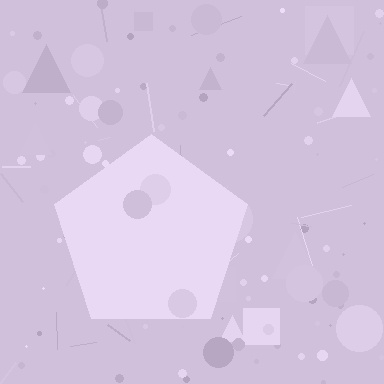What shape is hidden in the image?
A pentagon is hidden in the image.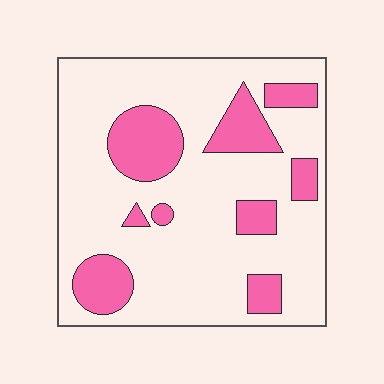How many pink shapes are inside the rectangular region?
9.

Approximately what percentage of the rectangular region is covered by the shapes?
Approximately 25%.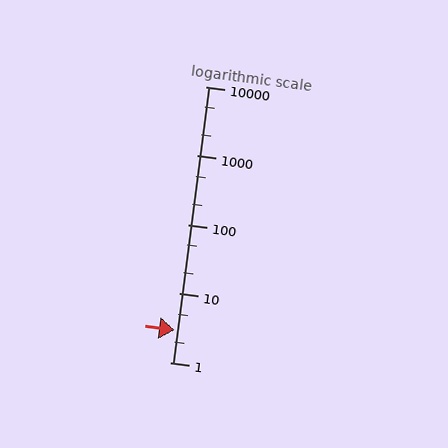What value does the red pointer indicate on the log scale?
The pointer indicates approximately 2.9.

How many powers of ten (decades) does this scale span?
The scale spans 4 decades, from 1 to 10000.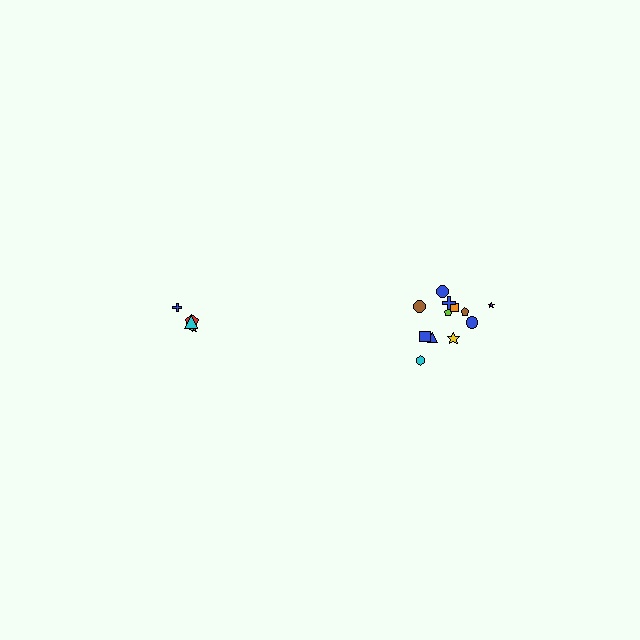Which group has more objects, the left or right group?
The right group.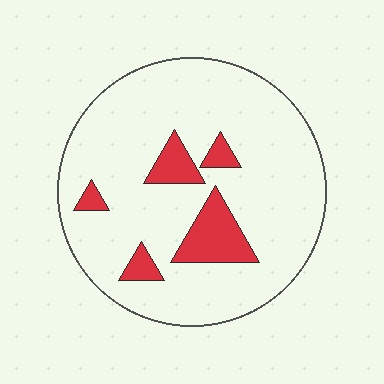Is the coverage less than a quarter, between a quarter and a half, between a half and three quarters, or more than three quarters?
Less than a quarter.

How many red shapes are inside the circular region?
5.